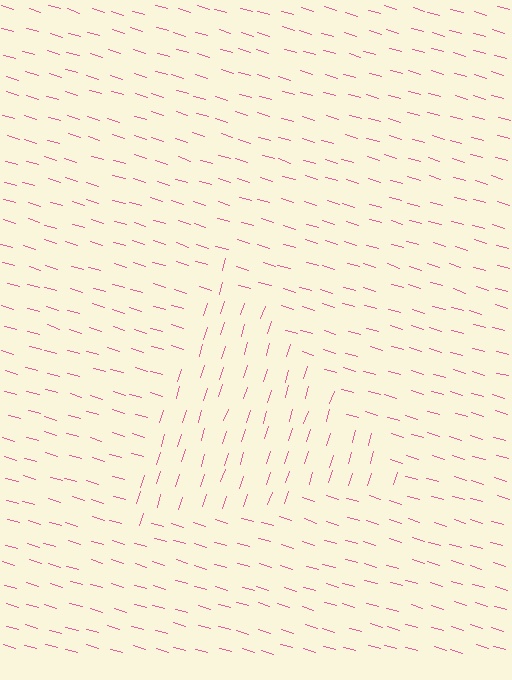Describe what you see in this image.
The image is filled with small pink line segments. A triangle region in the image has lines oriented differently from the surrounding lines, creating a visible texture boundary.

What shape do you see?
I see a triangle.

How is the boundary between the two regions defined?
The boundary is defined purely by a change in line orientation (approximately 89 degrees difference). All lines are the same color and thickness.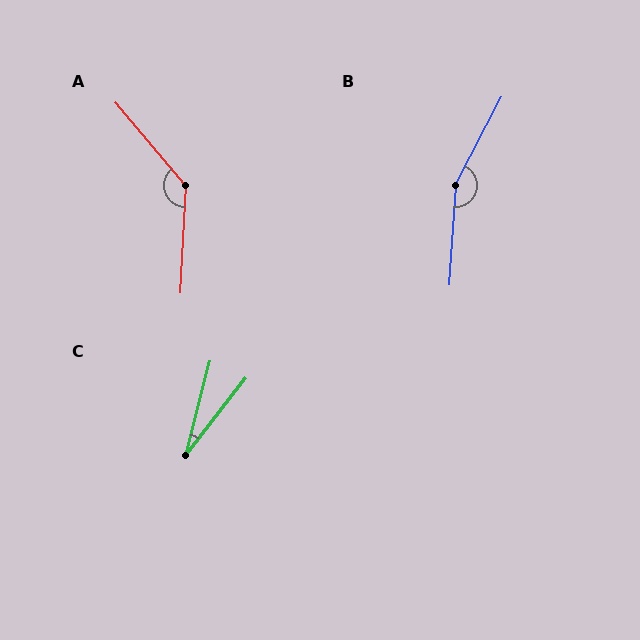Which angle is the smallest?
C, at approximately 23 degrees.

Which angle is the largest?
B, at approximately 156 degrees.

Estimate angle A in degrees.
Approximately 137 degrees.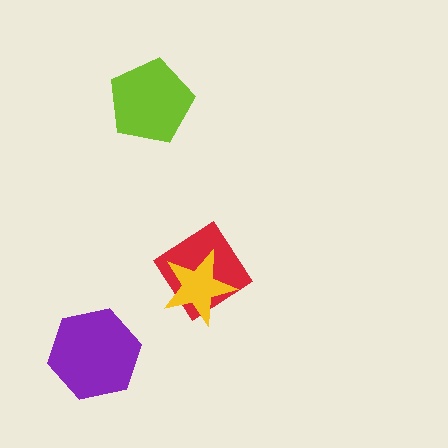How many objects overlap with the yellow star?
1 object overlaps with the yellow star.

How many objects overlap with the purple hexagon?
0 objects overlap with the purple hexagon.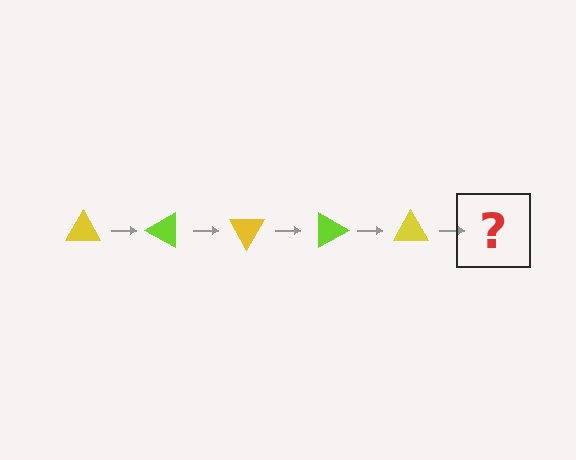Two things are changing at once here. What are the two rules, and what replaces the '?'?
The two rules are that it rotates 30 degrees each step and the color cycles through yellow and lime. The '?' should be a lime triangle, rotated 150 degrees from the start.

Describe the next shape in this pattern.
It should be a lime triangle, rotated 150 degrees from the start.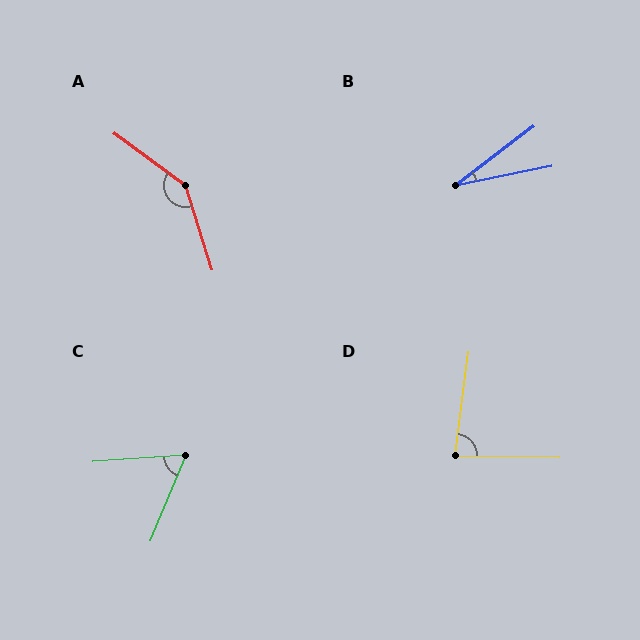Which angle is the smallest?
B, at approximately 26 degrees.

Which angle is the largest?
A, at approximately 144 degrees.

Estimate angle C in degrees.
Approximately 64 degrees.